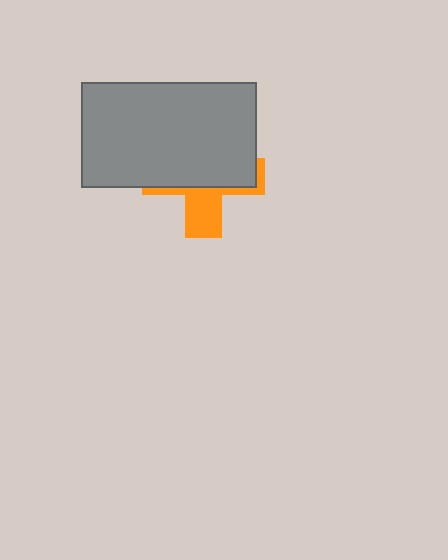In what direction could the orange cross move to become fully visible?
The orange cross could move down. That would shift it out from behind the gray rectangle entirely.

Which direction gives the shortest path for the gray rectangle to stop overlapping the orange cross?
Moving up gives the shortest separation.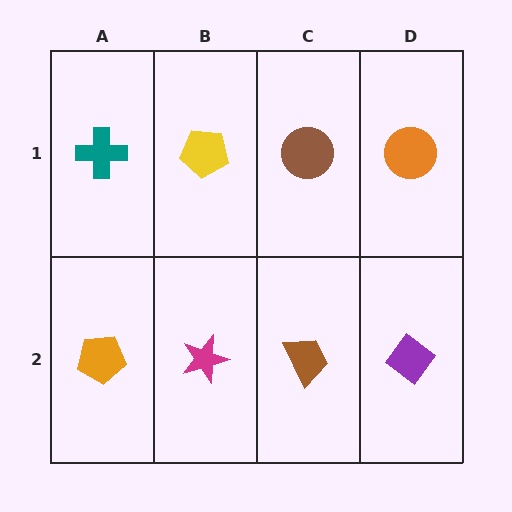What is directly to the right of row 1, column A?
A yellow pentagon.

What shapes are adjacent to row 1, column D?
A purple diamond (row 2, column D), a brown circle (row 1, column C).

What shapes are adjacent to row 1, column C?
A brown trapezoid (row 2, column C), a yellow pentagon (row 1, column B), an orange circle (row 1, column D).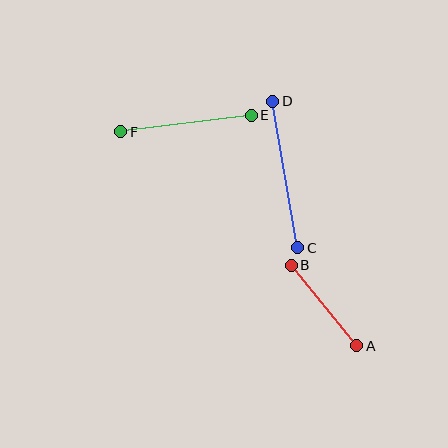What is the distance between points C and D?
The distance is approximately 149 pixels.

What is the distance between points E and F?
The distance is approximately 132 pixels.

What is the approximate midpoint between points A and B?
The midpoint is at approximately (324, 306) pixels.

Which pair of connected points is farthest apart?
Points C and D are farthest apart.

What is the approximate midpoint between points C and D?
The midpoint is at approximately (285, 174) pixels.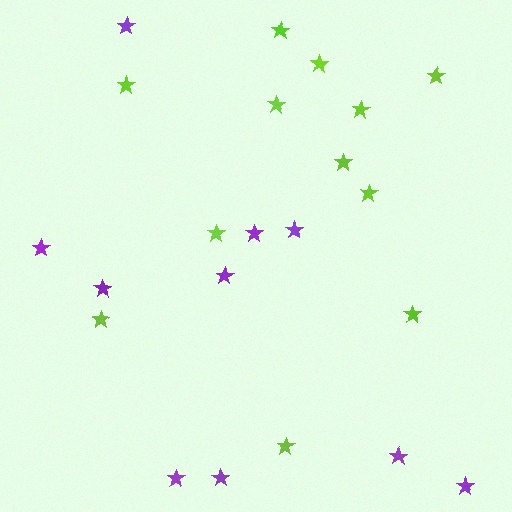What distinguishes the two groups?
There are 2 groups: one group of lime stars (12) and one group of purple stars (10).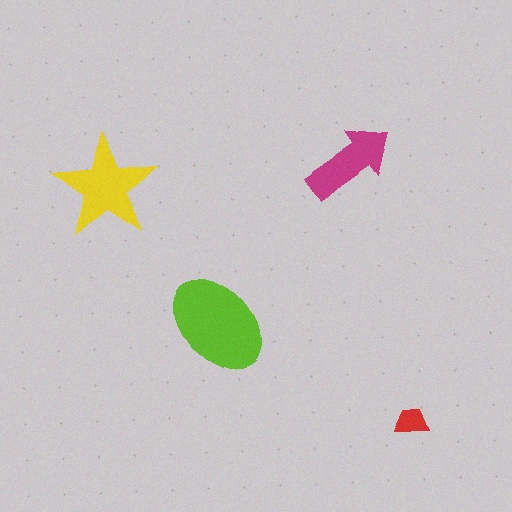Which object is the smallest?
The red trapezoid.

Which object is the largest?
The lime ellipse.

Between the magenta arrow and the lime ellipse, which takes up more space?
The lime ellipse.